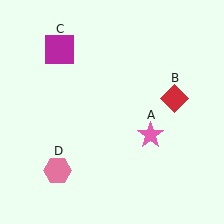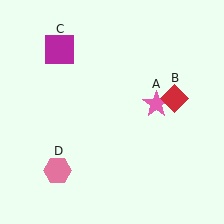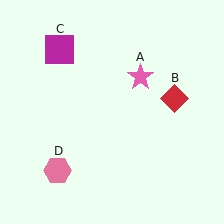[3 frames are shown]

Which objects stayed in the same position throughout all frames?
Red diamond (object B) and magenta square (object C) and pink hexagon (object D) remained stationary.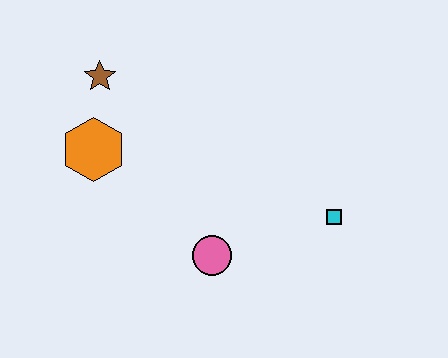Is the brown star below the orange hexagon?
No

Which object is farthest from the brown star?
The cyan square is farthest from the brown star.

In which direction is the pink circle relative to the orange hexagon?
The pink circle is to the right of the orange hexagon.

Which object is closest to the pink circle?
The cyan square is closest to the pink circle.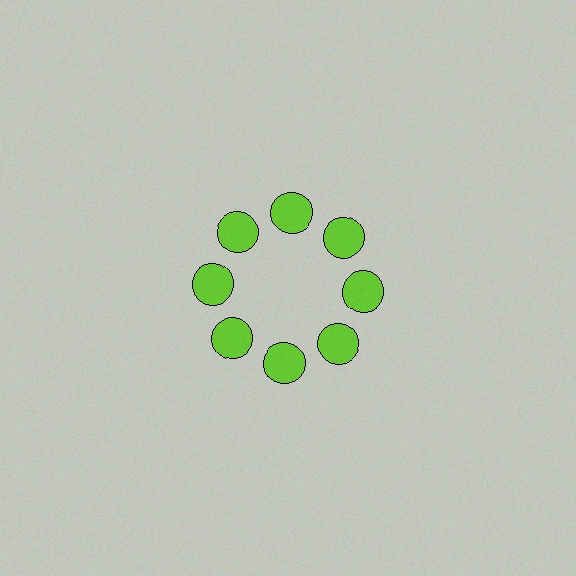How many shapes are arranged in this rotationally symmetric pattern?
There are 8 shapes, arranged in 8 groups of 1.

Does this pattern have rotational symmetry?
Yes, this pattern has 8-fold rotational symmetry. It looks the same after rotating 45 degrees around the center.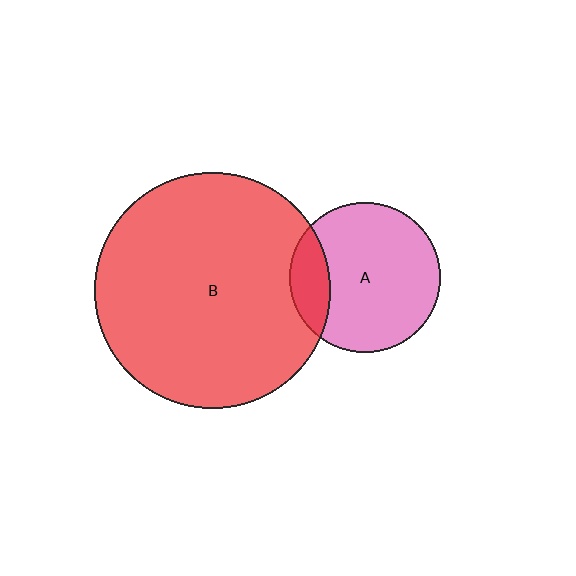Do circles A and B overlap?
Yes.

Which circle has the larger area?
Circle B (red).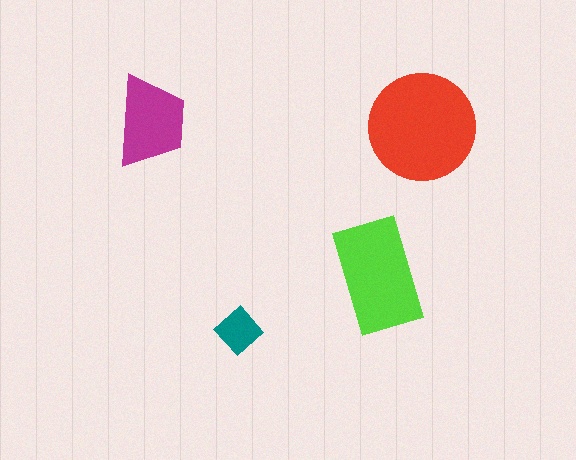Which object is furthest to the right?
The red circle is rightmost.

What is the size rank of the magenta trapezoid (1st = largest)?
3rd.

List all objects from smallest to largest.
The teal diamond, the magenta trapezoid, the lime rectangle, the red circle.